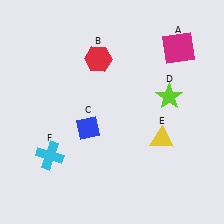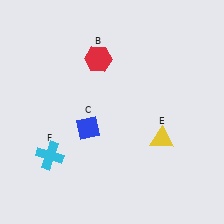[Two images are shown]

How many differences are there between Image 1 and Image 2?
There are 2 differences between the two images.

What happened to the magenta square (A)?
The magenta square (A) was removed in Image 2. It was in the top-right area of Image 1.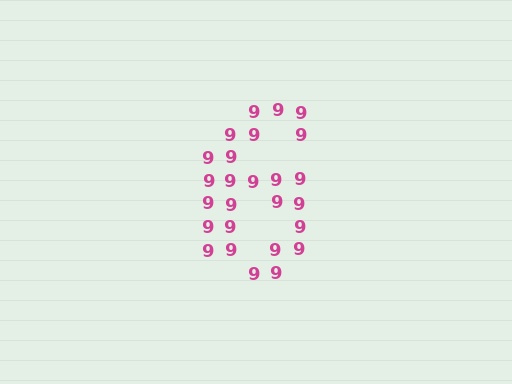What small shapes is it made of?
It is made of small digit 9's.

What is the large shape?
The large shape is the digit 6.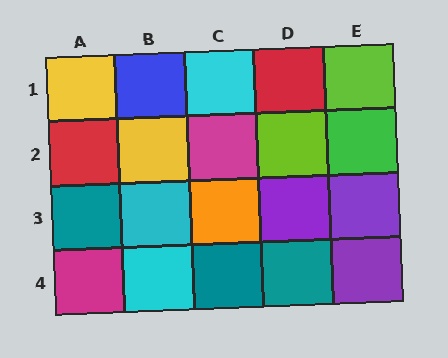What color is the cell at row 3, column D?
Purple.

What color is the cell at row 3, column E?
Purple.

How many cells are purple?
3 cells are purple.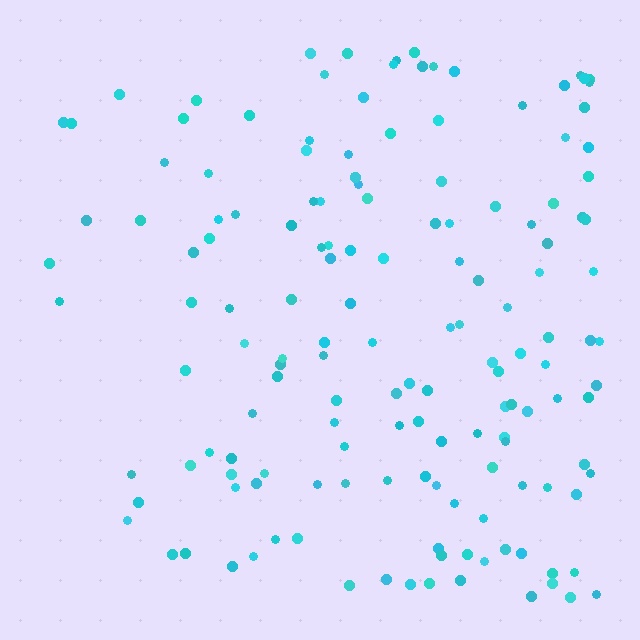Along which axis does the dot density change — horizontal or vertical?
Horizontal.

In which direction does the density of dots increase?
From left to right, with the right side densest.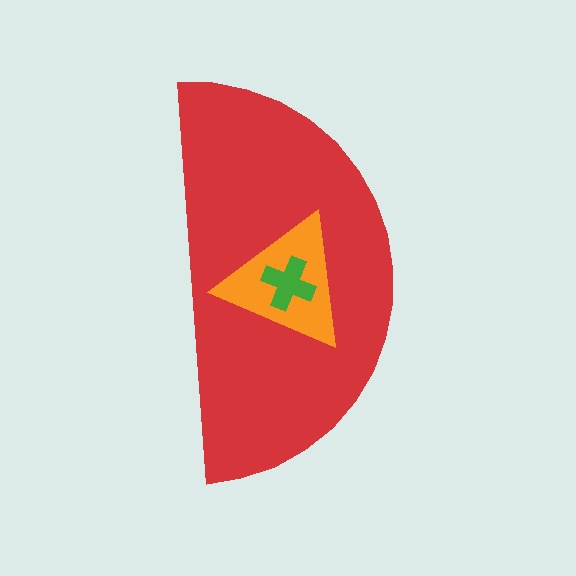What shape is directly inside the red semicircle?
The orange triangle.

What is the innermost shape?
The green cross.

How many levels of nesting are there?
3.